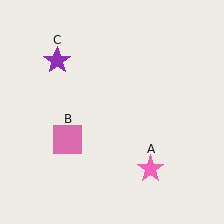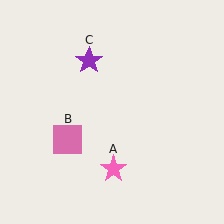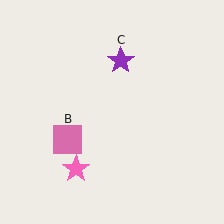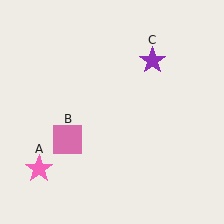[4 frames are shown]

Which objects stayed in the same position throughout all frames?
Pink square (object B) remained stationary.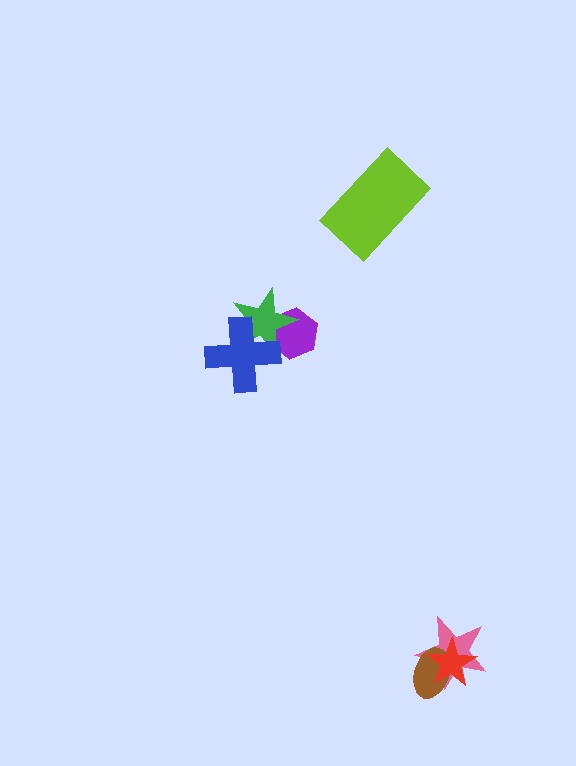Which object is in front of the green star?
The blue cross is in front of the green star.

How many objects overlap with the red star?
2 objects overlap with the red star.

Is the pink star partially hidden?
Yes, it is partially covered by another shape.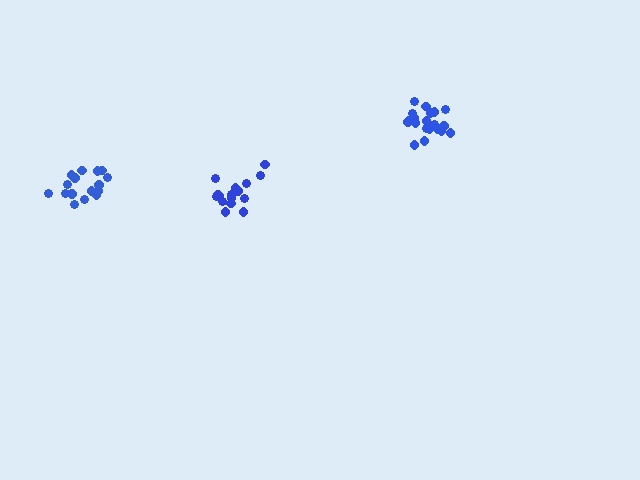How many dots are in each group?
Group 1: 20 dots, Group 2: 16 dots, Group 3: 16 dots (52 total).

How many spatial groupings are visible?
There are 3 spatial groupings.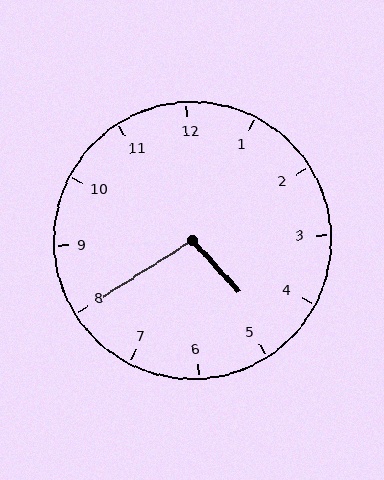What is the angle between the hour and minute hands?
Approximately 100 degrees.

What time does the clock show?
4:40.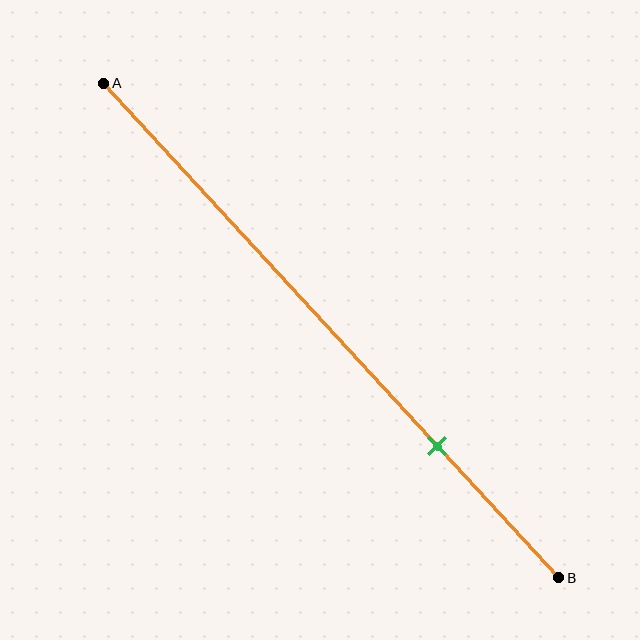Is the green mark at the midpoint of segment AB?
No, the mark is at about 75% from A, not at the 50% midpoint.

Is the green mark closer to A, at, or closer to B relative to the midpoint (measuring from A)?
The green mark is closer to point B than the midpoint of segment AB.